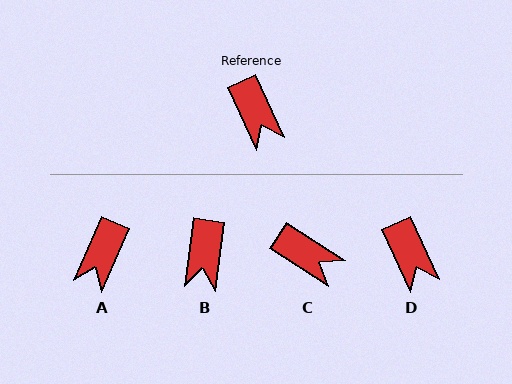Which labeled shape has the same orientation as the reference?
D.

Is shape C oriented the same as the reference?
No, it is off by about 32 degrees.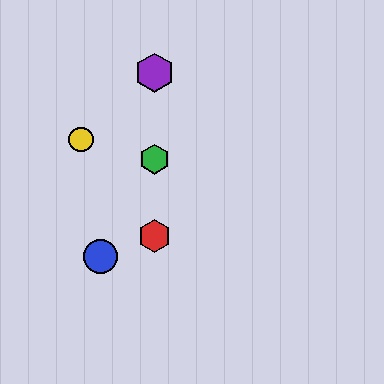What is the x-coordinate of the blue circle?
The blue circle is at x≈100.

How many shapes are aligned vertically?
3 shapes (the red hexagon, the green hexagon, the purple hexagon) are aligned vertically.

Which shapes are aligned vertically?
The red hexagon, the green hexagon, the purple hexagon are aligned vertically.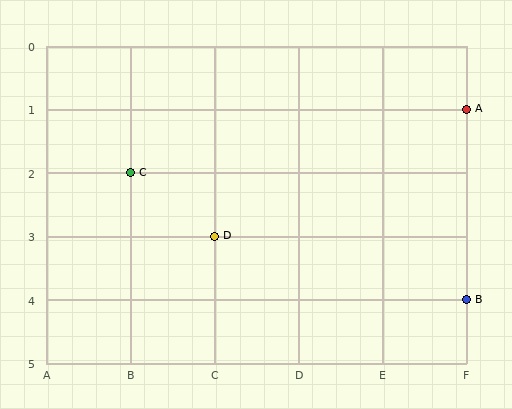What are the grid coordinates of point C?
Point C is at grid coordinates (B, 2).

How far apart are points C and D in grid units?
Points C and D are 1 column and 1 row apart (about 1.4 grid units diagonally).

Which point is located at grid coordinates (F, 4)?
Point B is at (F, 4).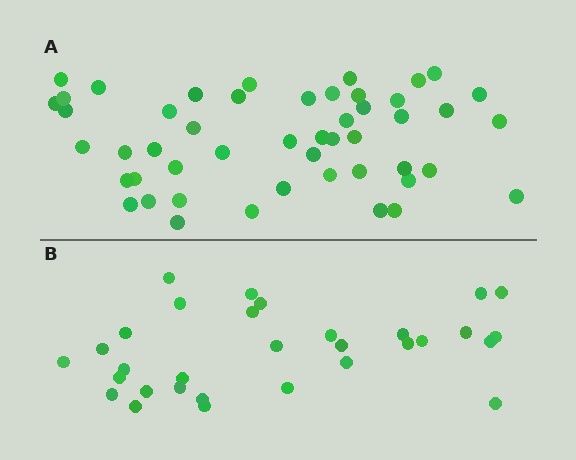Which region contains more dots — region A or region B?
Region A (the top region) has more dots.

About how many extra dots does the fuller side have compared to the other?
Region A has approximately 20 more dots than region B.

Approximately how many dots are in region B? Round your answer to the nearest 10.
About 30 dots. (The exact count is 31, which rounds to 30.)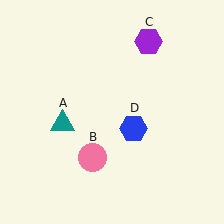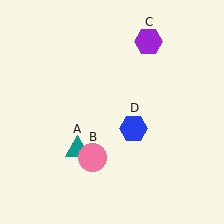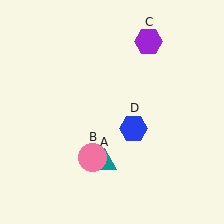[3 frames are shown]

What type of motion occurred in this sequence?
The teal triangle (object A) rotated counterclockwise around the center of the scene.